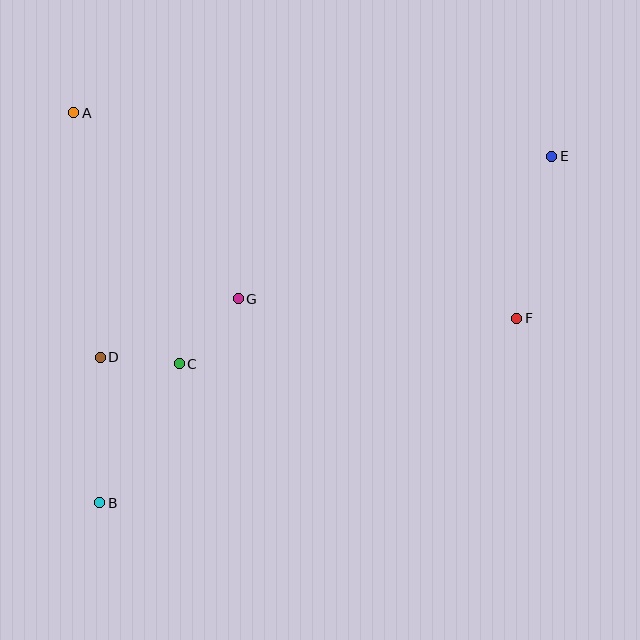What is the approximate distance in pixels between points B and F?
The distance between B and F is approximately 456 pixels.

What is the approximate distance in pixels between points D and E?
The distance between D and E is approximately 494 pixels.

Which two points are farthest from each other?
Points B and E are farthest from each other.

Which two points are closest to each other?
Points C and D are closest to each other.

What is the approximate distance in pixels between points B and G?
The distance between B and G is approximately 247 pixels.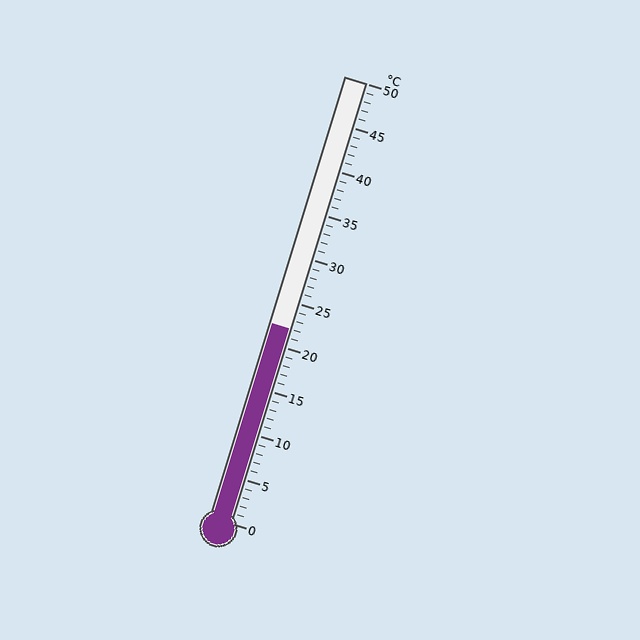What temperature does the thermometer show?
The thermometer shows approximately 22°C.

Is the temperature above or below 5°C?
The temperature is above 5°C.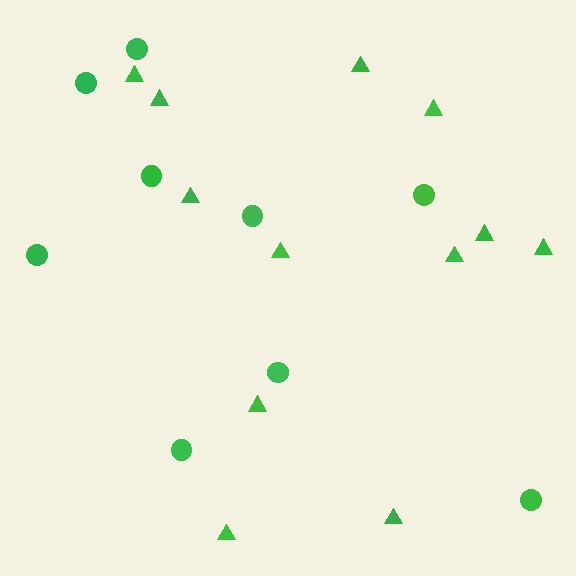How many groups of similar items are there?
There are 2 groups: one group of circles (9) and one group of triangles (12).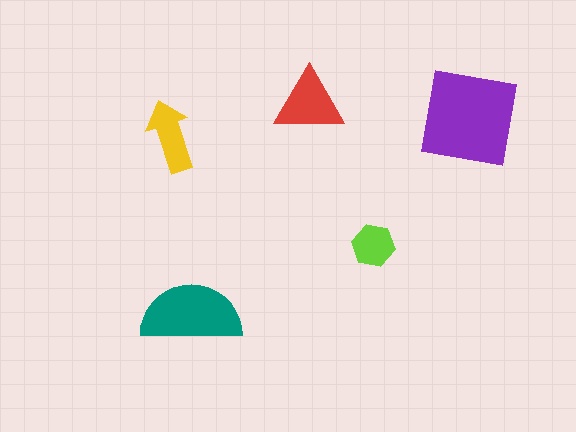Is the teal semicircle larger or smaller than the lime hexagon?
Larger.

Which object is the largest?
The purple square.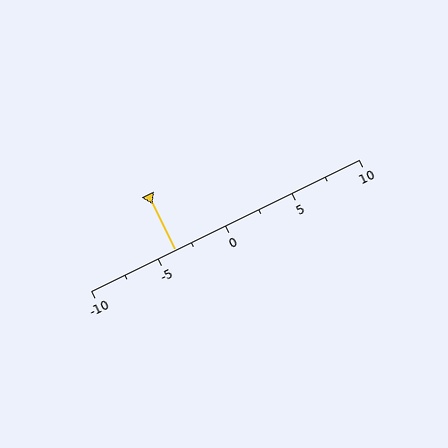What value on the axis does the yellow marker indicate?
The marker indicates approximately -3.8.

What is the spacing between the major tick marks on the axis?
The major ticks are spaced 5 apart.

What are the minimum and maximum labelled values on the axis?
The axis runs from -10 to 10.